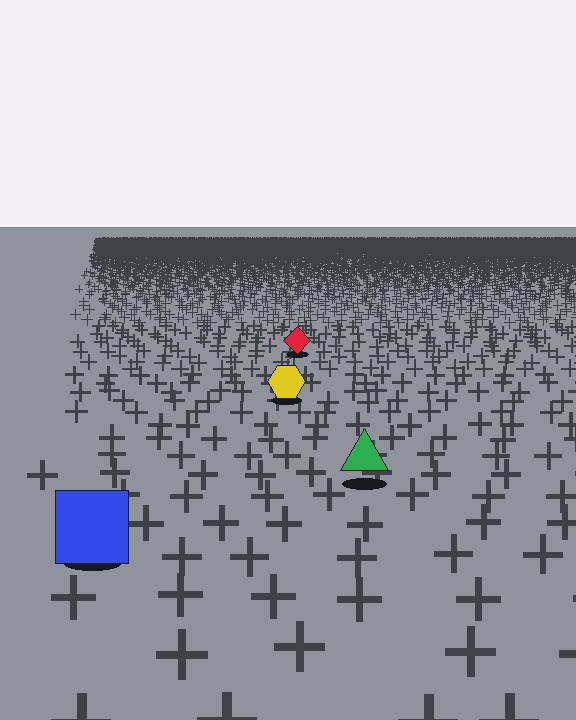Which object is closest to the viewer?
The blue square is closest. The texture marks near it are larger and more spread out.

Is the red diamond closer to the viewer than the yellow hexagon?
No. The yellow hexagon is closer — you can tell from the texture gradient: the ground texture is coarser near it.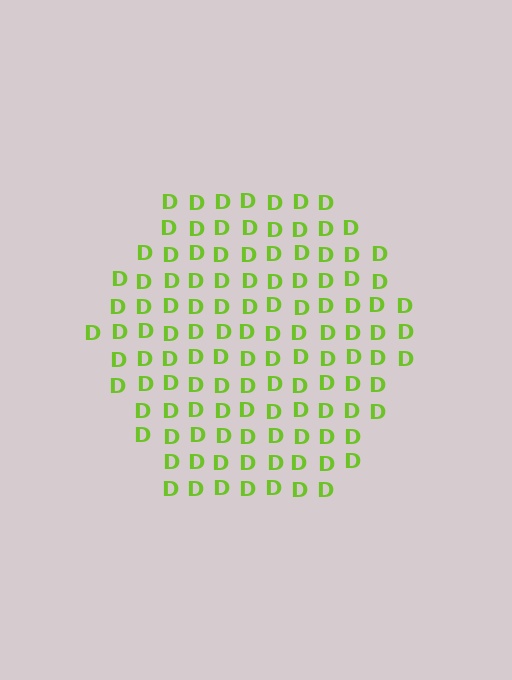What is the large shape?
The large shape is a hexagon.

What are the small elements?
The small elements are letter D's.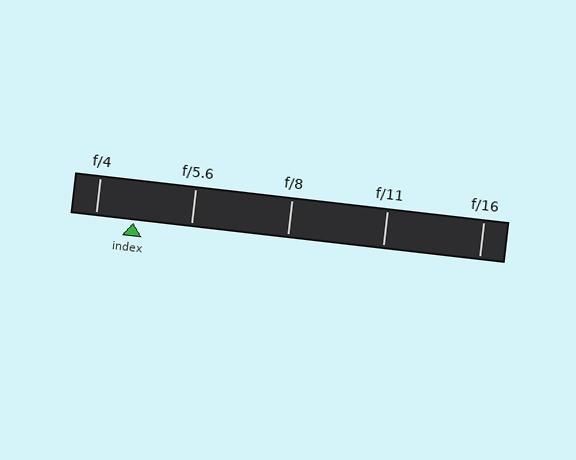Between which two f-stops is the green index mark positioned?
The index mark is between f/4 and f/5.6.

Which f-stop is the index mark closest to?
The index mark is closest to f/4.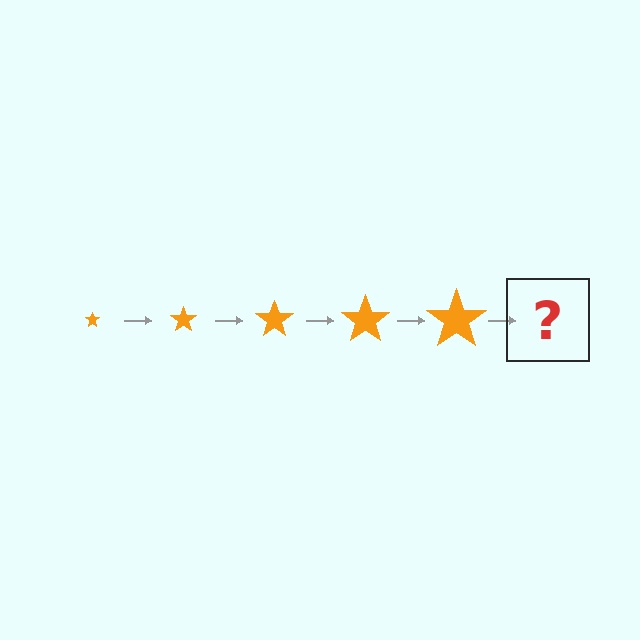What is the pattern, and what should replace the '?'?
The pattern is that the star gets progressively larger each step. The '?' should be an orange star, larger than the previous one.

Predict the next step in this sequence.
The next step is an orange star, larger than the previous one.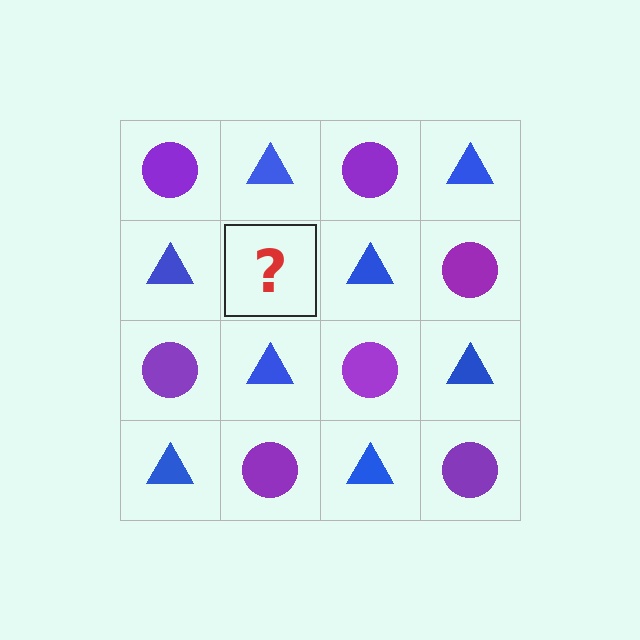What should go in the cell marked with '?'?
The missing cell should contain a purple circle.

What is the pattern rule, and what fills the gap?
The rule is that it alternates purple circle and blue triangle in a checkerboard pattern. The gap should be filled with a purple circle.